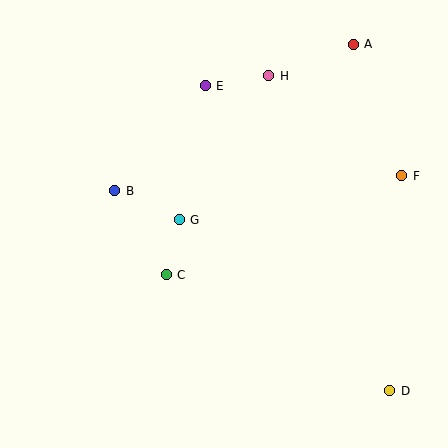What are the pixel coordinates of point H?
Point H is at (269, 76).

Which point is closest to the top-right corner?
Point A is closest to the top-right corner.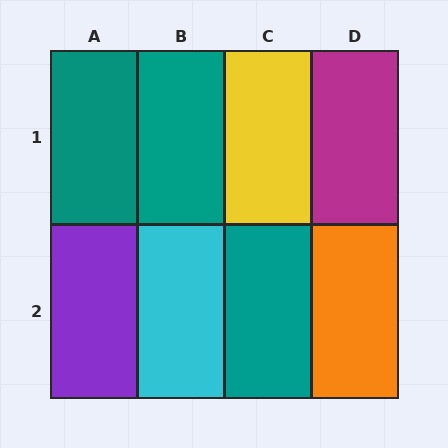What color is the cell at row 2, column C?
Teal.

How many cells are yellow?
1 cell is yellow.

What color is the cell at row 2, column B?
Cyan.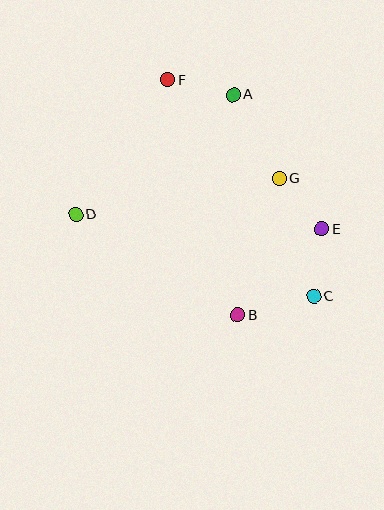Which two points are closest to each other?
Points E and G are closest to each other.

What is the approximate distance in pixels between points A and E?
The distance between A and E is approximately 161 pixels.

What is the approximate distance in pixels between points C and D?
The distance between C and D is approximately 252 pixels.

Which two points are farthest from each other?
Points C and F are farthest from each other.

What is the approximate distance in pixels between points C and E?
The distance between C and E is approximately 67 pixels.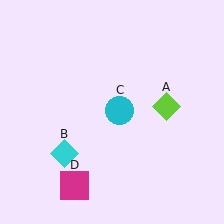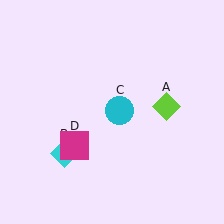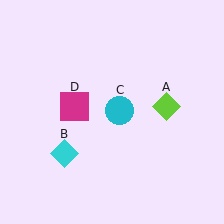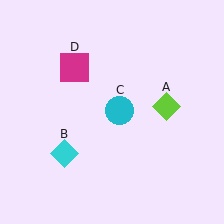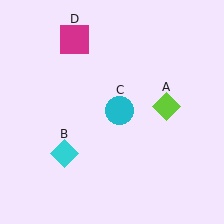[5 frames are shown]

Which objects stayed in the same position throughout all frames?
Lime diamond (object A) and cyan diamond (object B) and cyan circle (object C) remained stationary.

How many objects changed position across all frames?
1 object changed position: magenta square (object D).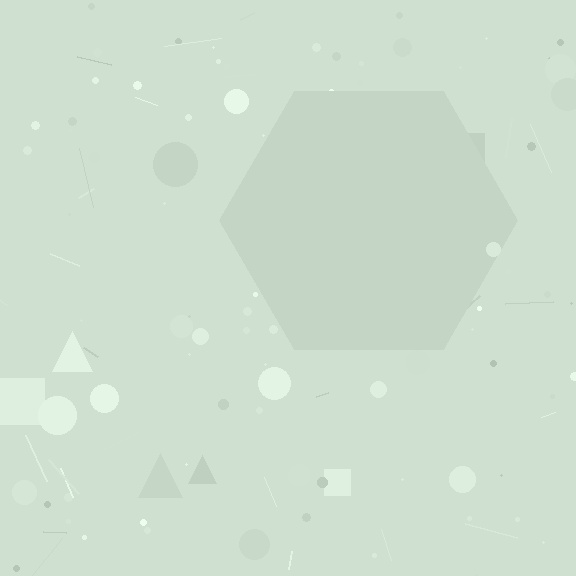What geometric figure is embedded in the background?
A hexagon is embedded in the background.